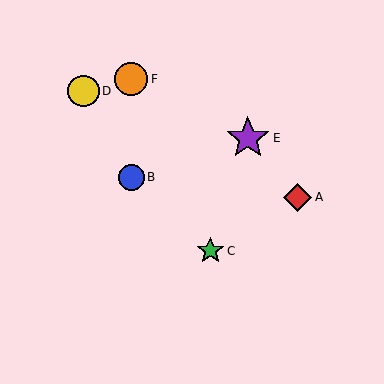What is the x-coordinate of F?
Object F is at x≈131.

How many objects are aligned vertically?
2 objects (B, F) are aligned vertically.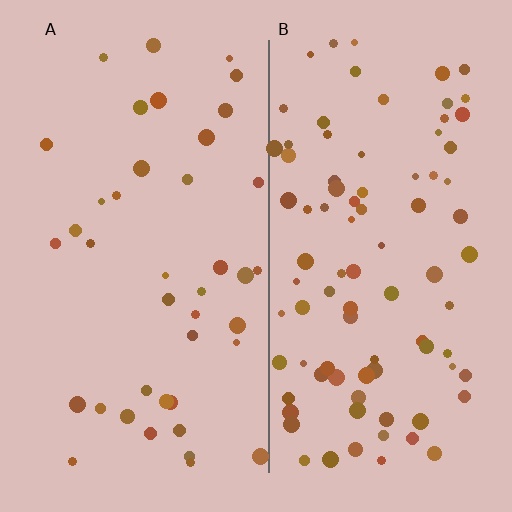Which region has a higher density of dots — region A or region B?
B (the right).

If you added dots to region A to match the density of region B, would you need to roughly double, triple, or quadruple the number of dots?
Approximately double.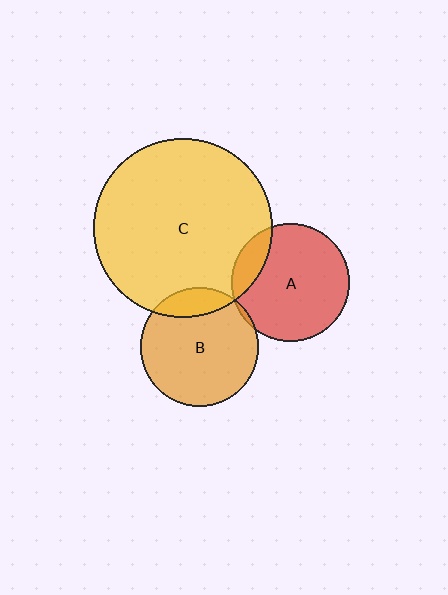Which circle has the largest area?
Circle C (yellow).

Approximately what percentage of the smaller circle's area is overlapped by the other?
Approximately 15%.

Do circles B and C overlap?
Yes.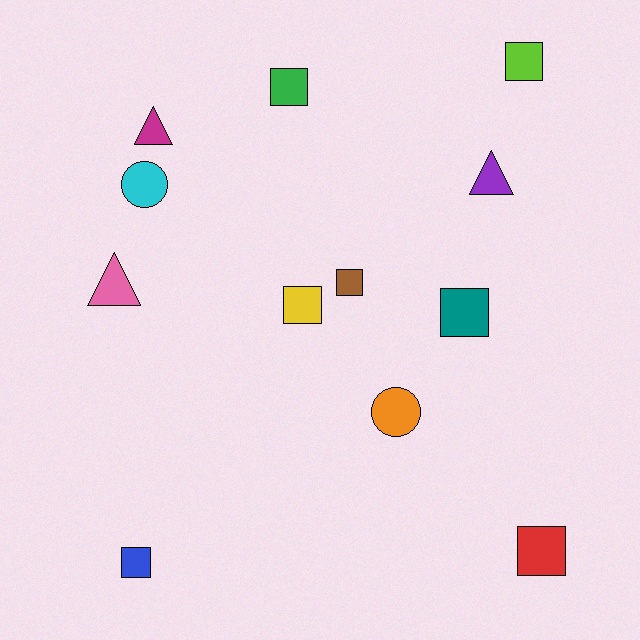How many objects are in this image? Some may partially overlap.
There are 12 objects.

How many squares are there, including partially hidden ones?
There are 7 squares.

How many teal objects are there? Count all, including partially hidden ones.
There is 1 teal object.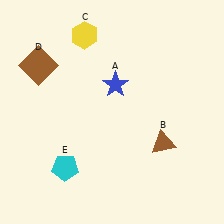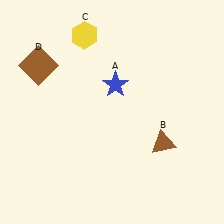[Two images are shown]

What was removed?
The cyan pentagon (E) was removed in Image 2.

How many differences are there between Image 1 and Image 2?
There is 1 difference between the two images.